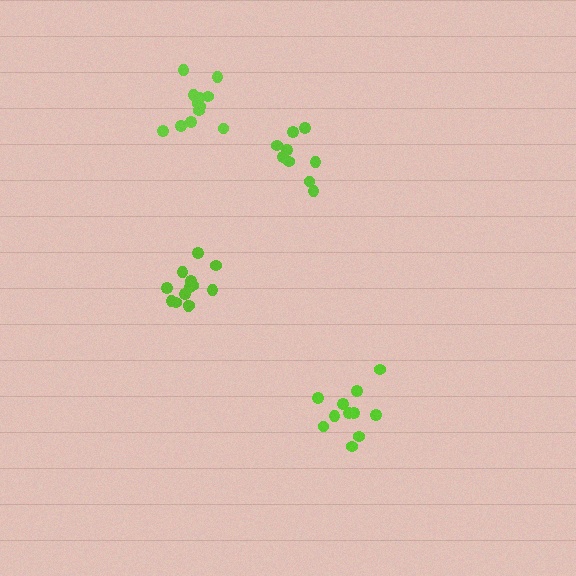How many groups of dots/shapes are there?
There are 4 groups.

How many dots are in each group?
Group 1: 12 dots, Group 2: 13 dots, Group 3: 11 dots, Group 4: 9 dots (45 total).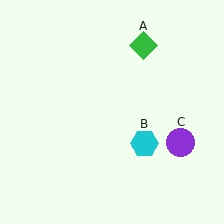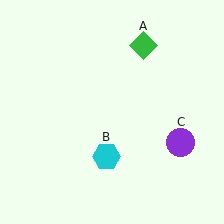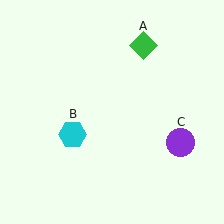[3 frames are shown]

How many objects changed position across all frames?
1 object changed position: cyan hexagon (object B).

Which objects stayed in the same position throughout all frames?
Green diamond (object A) and purple circle (object C) remained stationary.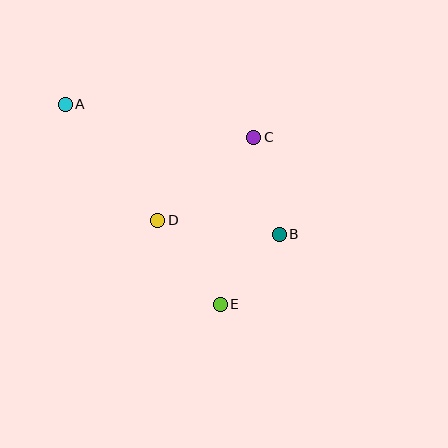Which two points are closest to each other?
Points B and E are closest to each other.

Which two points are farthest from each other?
Points A and E are farthest from each other.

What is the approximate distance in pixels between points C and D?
The distance between C and D is approximately 127 pixels.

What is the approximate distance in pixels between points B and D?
The distance between B and D is approximately 123 pixels.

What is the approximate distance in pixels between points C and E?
The distance between C and E is approximately 171 pixels.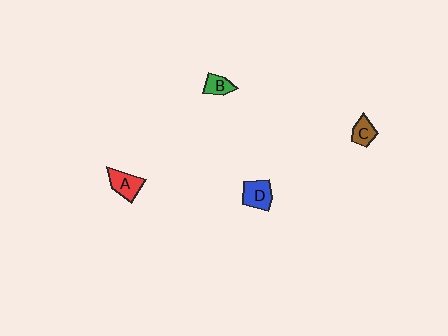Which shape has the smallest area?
Shape B (green).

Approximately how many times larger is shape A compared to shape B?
Approximately 1.5 times.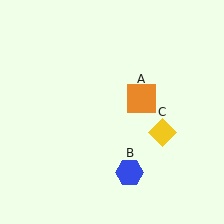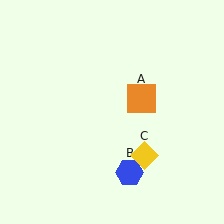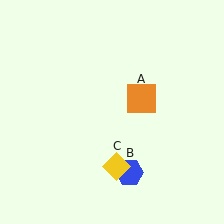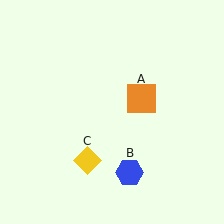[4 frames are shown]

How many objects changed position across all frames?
1 object changed position: yellow diamond (object C).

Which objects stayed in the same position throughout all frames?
Orange square (object A) and blue hexagon (object B) remained stationary.